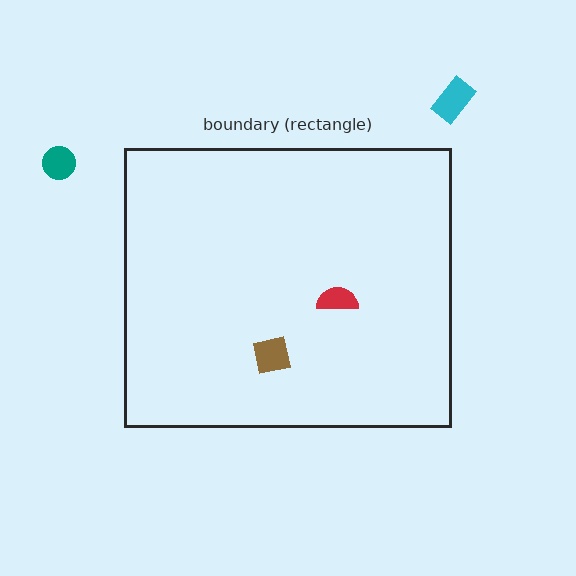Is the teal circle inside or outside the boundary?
Outside.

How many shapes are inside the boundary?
2 inside, 2 outside.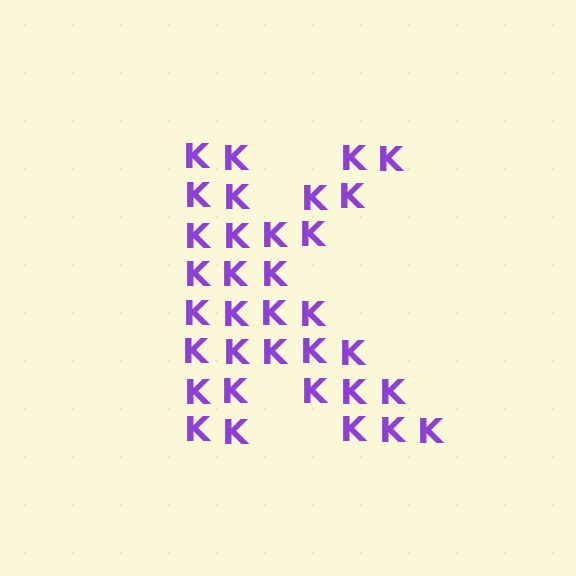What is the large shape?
The large shape is the letter K.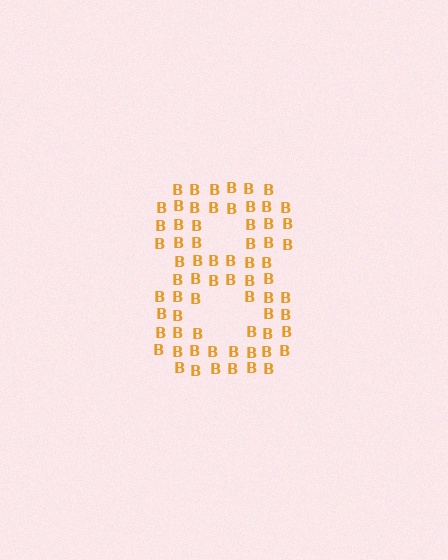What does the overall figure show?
The overall figure shows the digit 8.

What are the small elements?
The small elements are letter B's.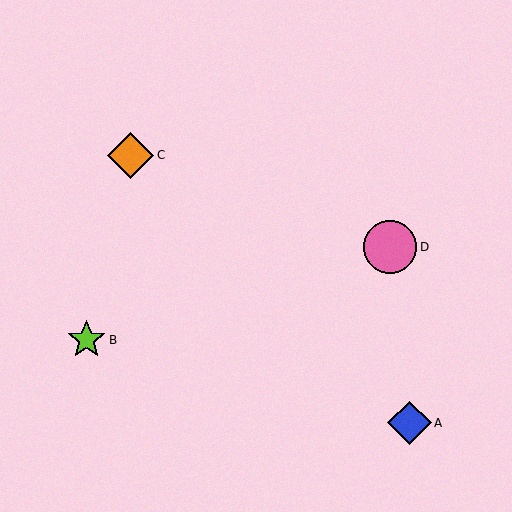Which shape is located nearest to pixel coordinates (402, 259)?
The pink circle (labeled D) at (390, 247) is nearest to that location.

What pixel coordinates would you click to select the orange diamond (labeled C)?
Click at (131, 155) to select the orange diamond C.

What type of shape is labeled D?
Shape D is a pink circle.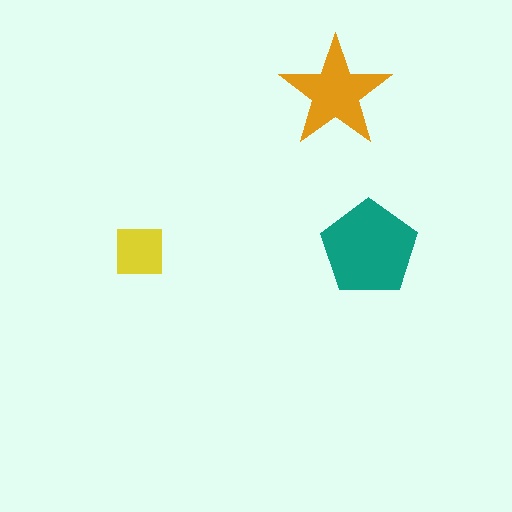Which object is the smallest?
The yellow square.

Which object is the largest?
The teal pentagon.